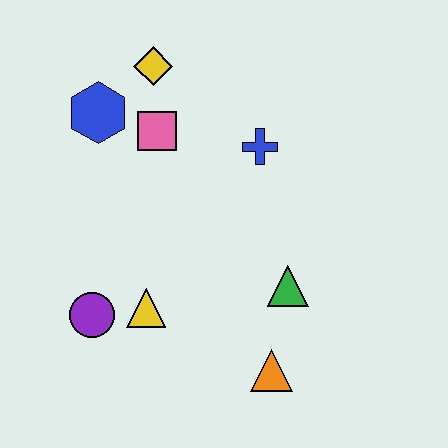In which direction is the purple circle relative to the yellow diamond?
The purple circle is below the yellow diamond.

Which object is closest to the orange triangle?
The green triangle is closest to the orange triangle.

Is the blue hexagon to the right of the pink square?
No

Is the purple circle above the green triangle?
No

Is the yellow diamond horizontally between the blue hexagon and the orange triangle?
Yes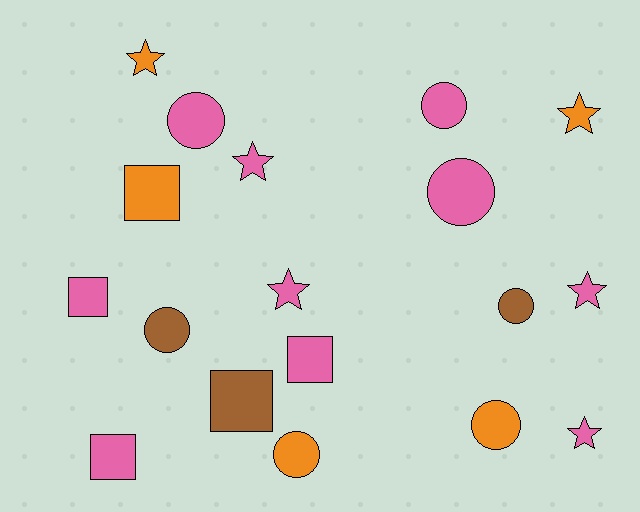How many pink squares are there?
There are 3 pink squares.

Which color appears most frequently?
Pink, with 10 objects.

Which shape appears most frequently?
Circle, with 7 objects.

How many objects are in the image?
There are 18 objects.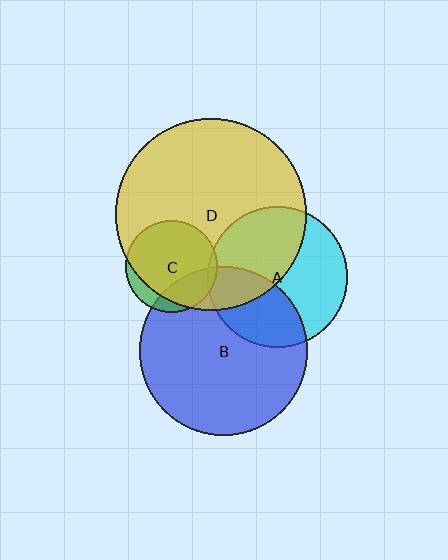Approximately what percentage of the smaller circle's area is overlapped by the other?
Approximately 85%.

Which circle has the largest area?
Circle D (yellow).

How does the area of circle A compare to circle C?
Approximately 2.3 times.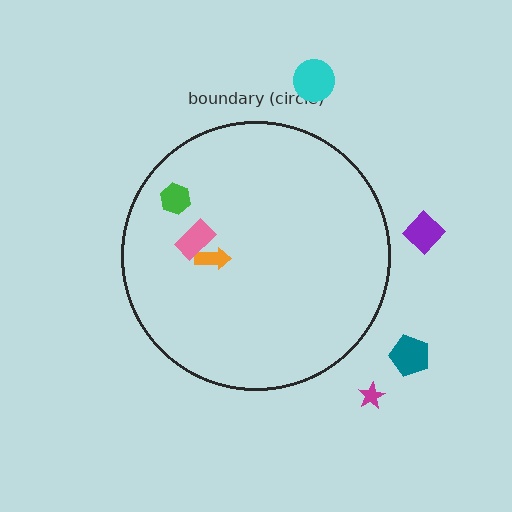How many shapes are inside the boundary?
3 inside, 4 outside.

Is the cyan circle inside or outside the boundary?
Outside.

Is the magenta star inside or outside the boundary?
Outside.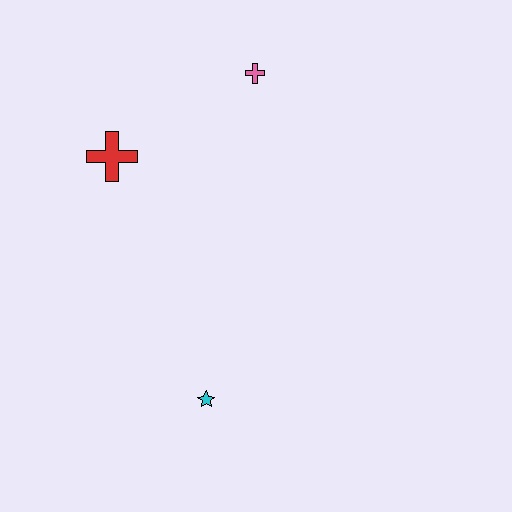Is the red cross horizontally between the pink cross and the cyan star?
No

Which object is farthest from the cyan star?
The pink cross is farthest from the cyan star.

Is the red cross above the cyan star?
Yes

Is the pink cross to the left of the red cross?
No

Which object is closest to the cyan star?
The red cross is closest to the cyan star.